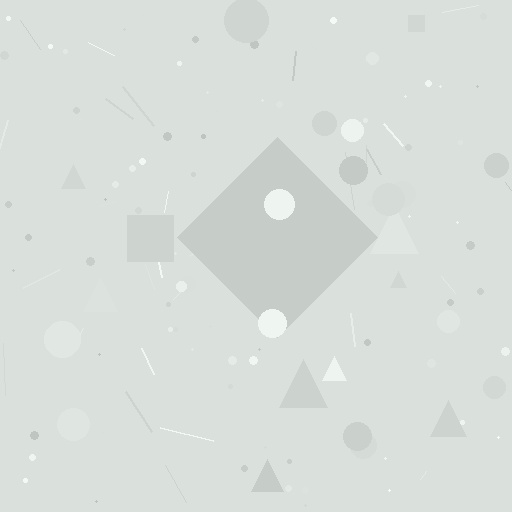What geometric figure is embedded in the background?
A diamond is embedded in the background.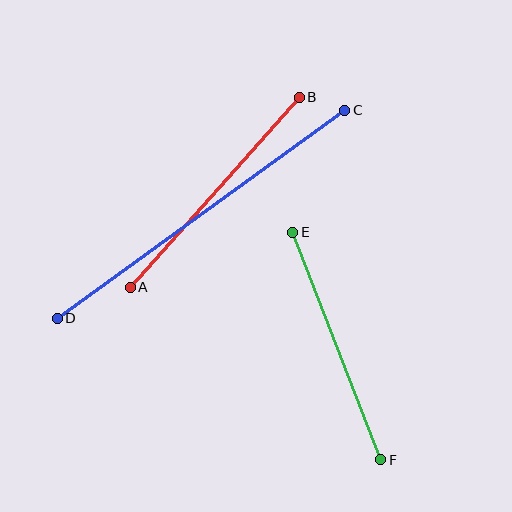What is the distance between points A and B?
The distance is approximately 254 pixels.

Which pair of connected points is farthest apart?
Points C and D are farthest apart.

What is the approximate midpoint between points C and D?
The midpoint is at approximately (201, 214) pixels.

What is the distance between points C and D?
The distance is approximately 355 pixels.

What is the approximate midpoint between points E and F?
The midpoint is at approximately (337, 346) pixels.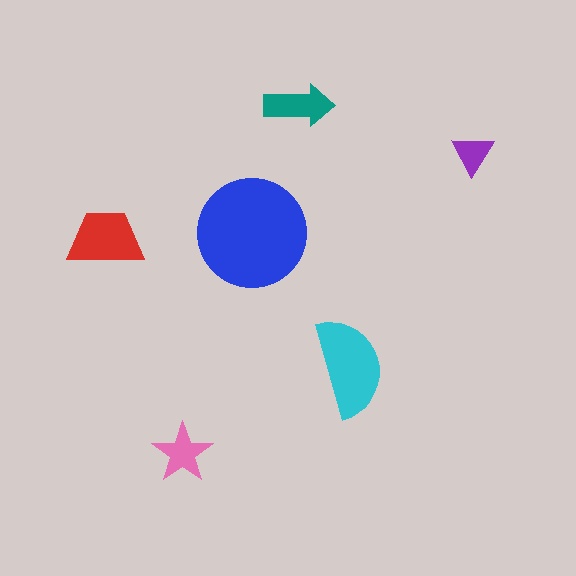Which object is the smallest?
The purple triangle.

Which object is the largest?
The blue circle.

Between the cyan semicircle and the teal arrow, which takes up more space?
The cyan semicircle.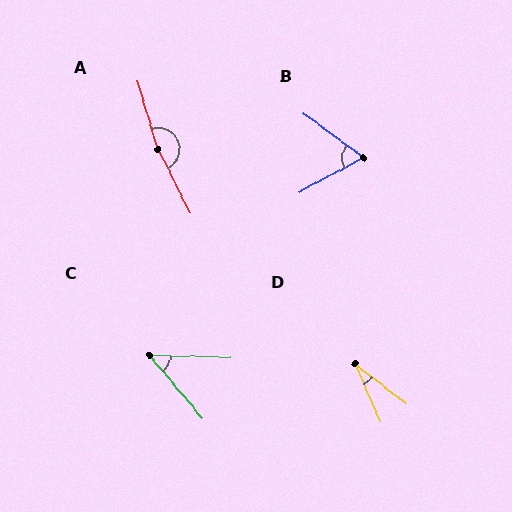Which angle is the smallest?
D, at approximately 29 degrees.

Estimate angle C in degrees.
Approximately 49 degrees.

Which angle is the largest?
A, at approximately 170 degrees.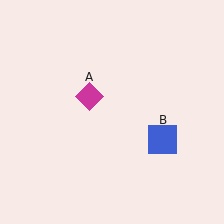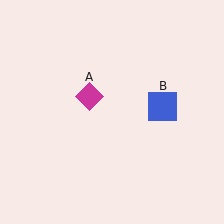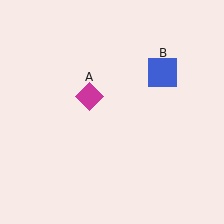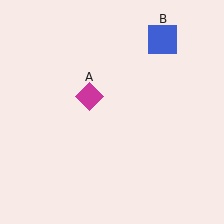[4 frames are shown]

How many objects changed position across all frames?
1 object changed position: blue square (object B).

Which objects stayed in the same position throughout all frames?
Magenta diamond (object A) remained stationary.